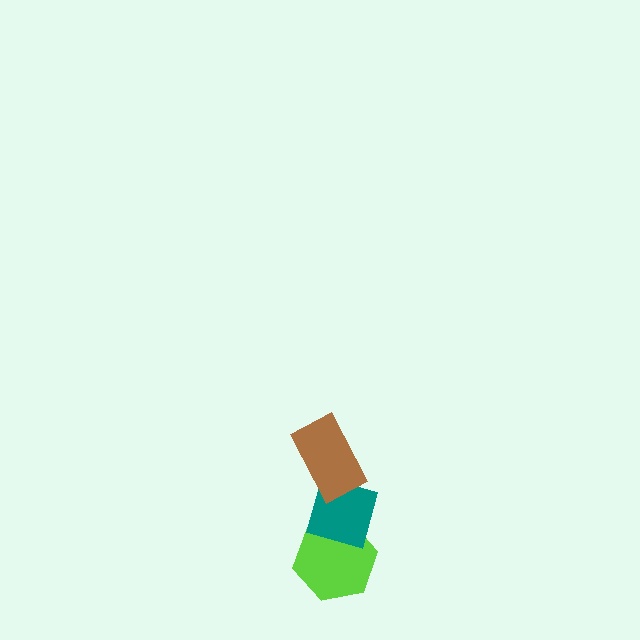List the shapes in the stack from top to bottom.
From top to bottom: the brown rectangle, the teal diamond, the lime hexagon.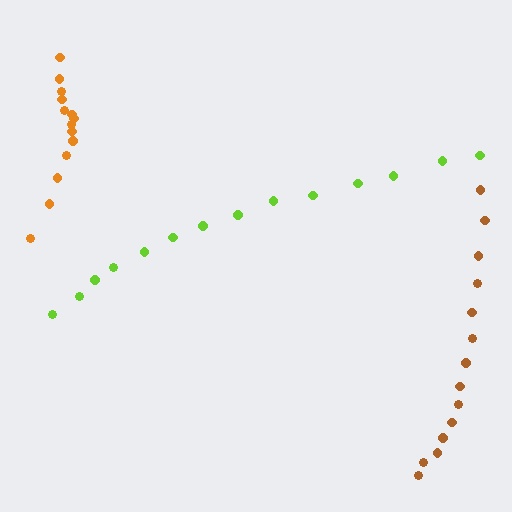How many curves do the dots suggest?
There are 3 distinct paths.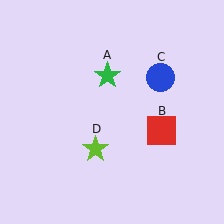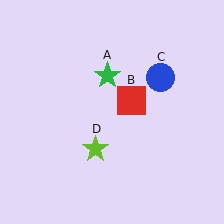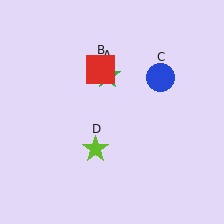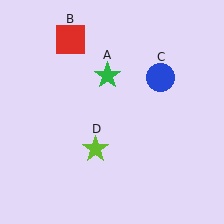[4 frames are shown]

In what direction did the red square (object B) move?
The red square (object B) moved up and to the left.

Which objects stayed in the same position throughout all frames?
Green star (object A) and blue circle (object C) and lime star (object D) remained stationary.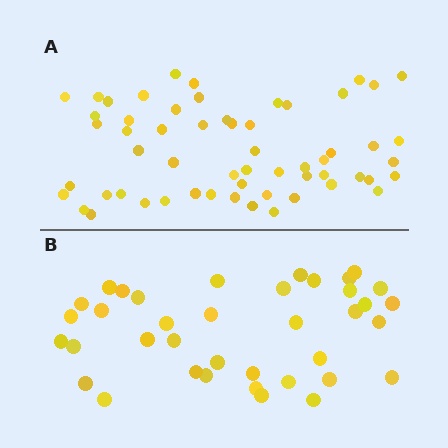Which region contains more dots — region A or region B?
Region A (the top region) has more dots.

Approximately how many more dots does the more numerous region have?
Region A has approximately 20 more dots than region B.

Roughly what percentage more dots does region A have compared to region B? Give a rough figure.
About 55% more.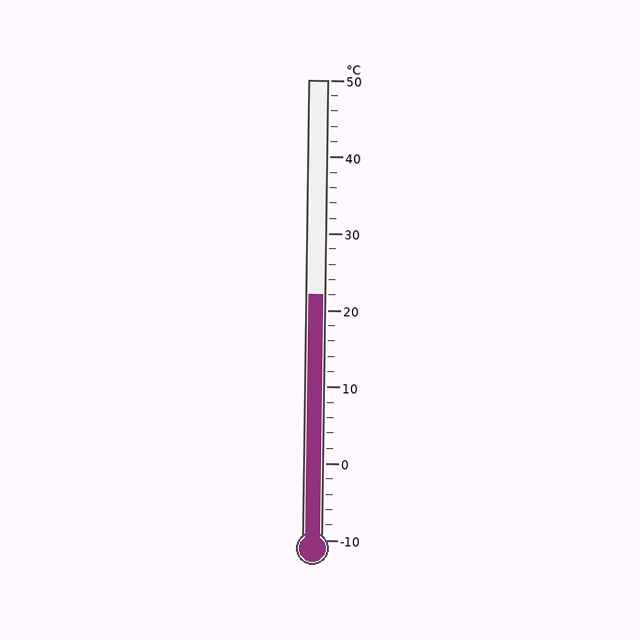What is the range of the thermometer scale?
The thermometer scale ranges from -10°C to 50°C.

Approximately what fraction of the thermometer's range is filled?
The thermometer is filled to approximately 55% of its range.